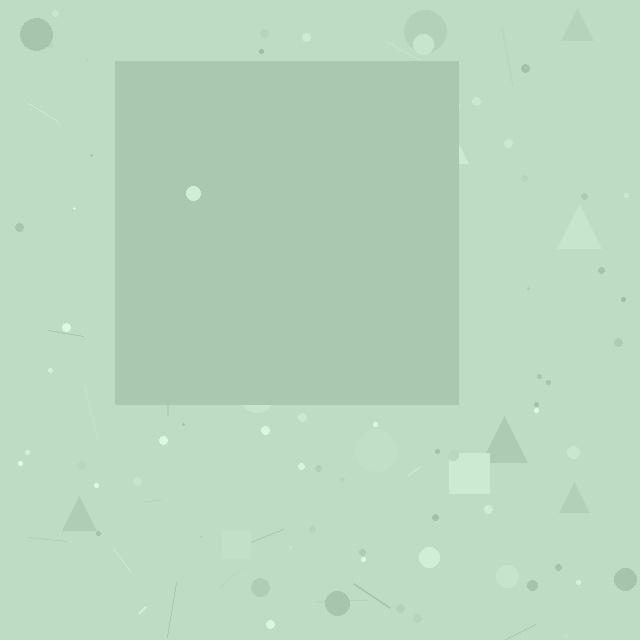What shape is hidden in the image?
A square is hidden in the image.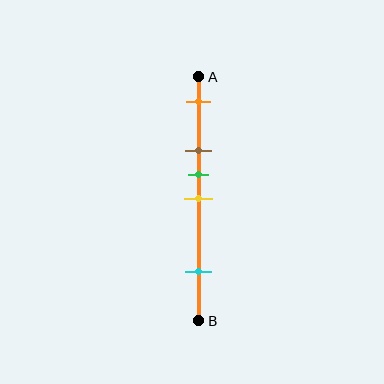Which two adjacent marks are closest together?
The green and yellow marks are the closest adjacent pair.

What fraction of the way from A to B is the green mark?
The green mark is approximately 40% (0.4) of the way from A to B.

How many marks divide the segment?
There are 5 marks dividing the segment.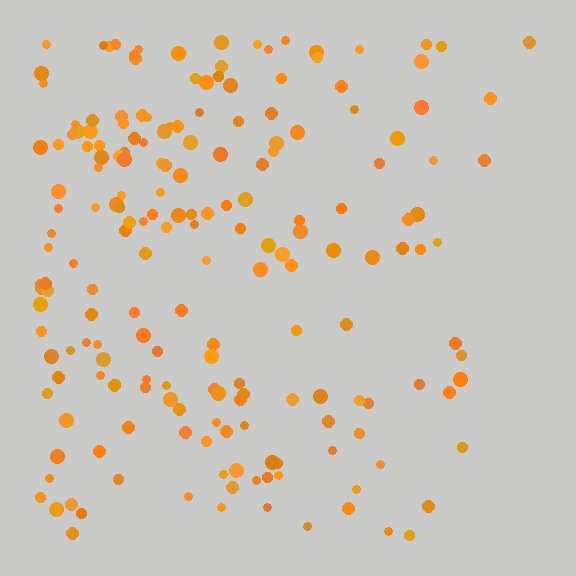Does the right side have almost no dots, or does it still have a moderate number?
Still a moderate number, just noticeably fewer than the left.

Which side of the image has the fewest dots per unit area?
The right.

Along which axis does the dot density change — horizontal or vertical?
Horizontal.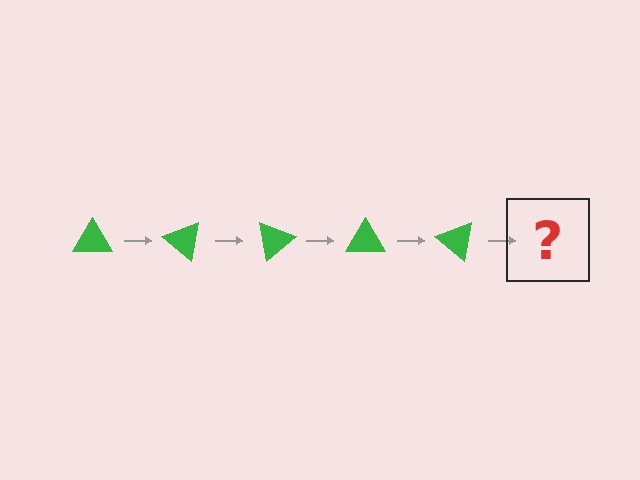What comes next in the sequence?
The next element should be a green triangle rotated 200 degrees.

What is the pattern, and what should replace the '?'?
The pattern is that the triangle rotates 40 degrees each step. The '?' should be a green triangle rotated 200 degrees.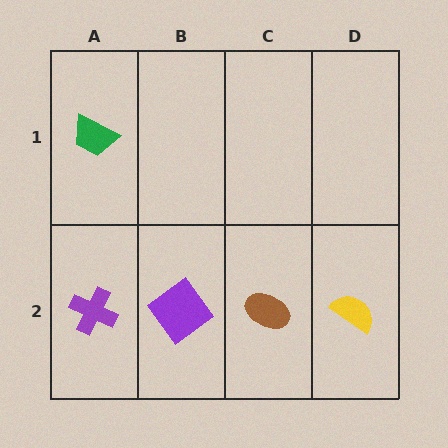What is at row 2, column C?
A brown ellipse.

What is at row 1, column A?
A green trapezoid.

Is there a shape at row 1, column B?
No, that cell is empty.